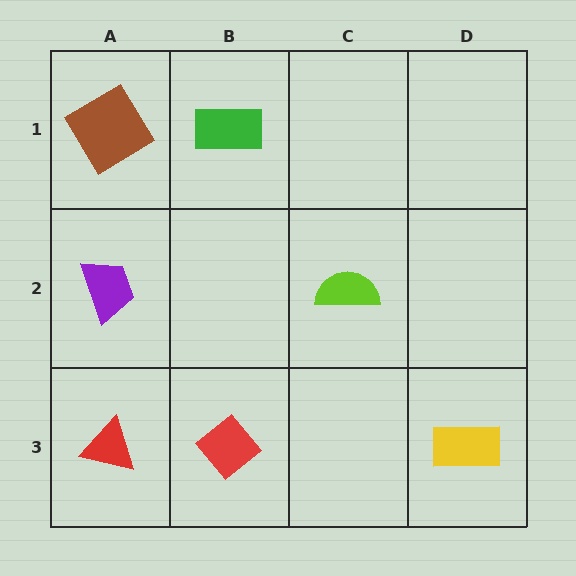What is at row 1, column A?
A brown diamond.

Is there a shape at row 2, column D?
No, that cell is empty.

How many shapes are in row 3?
3 shapes.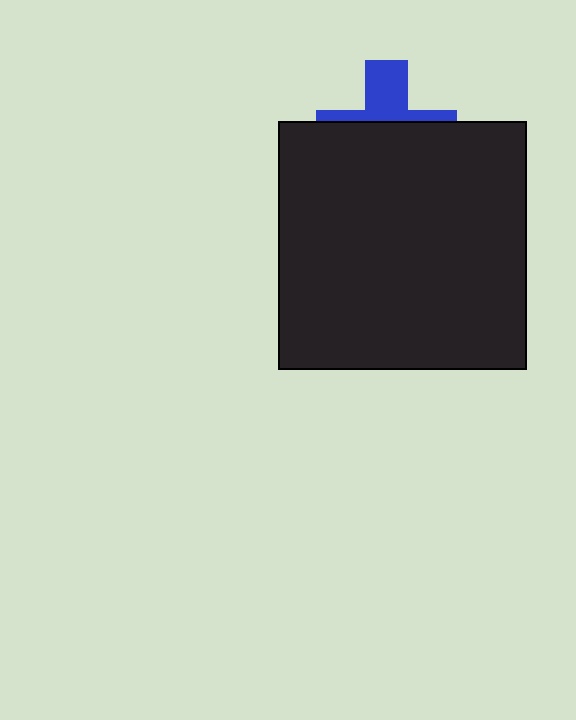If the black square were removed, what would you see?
You would see the complete blue cross.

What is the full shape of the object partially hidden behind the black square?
The partially hidden object is a blue cross.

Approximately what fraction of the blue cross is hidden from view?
Roughly 63% of the blue cross is hidden behind the black square.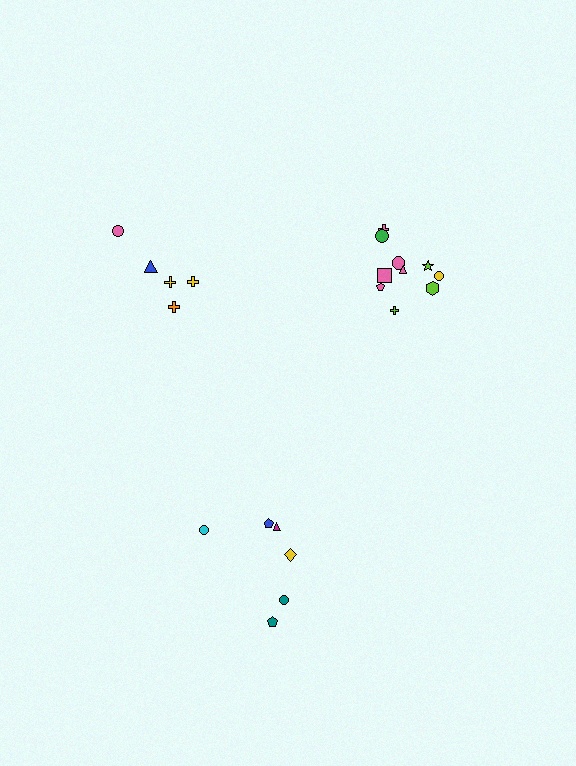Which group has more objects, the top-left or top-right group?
The top-right group.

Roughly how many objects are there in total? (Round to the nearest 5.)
Roughly 20 objects in total.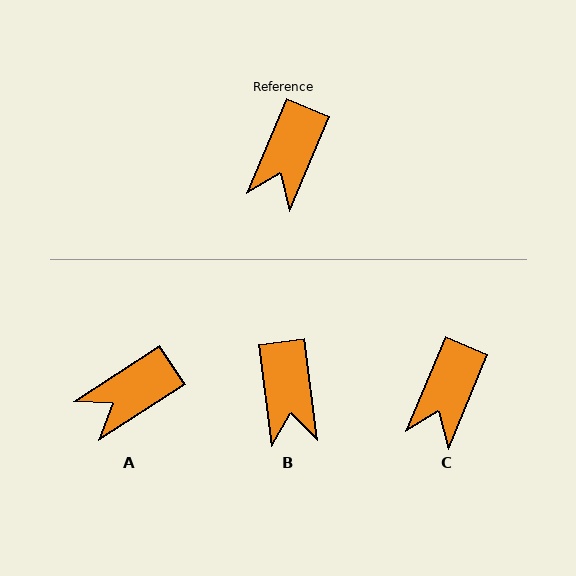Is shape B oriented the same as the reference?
No, it is off by about 30 degrees.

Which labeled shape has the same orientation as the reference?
C.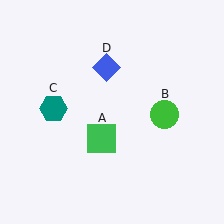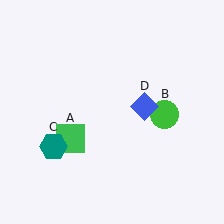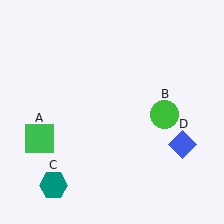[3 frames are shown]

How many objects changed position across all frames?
3 objects changed position: green square (object A), teal hexagon (object C), blue diamond (object D).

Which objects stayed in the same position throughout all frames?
Green circle (object B) remained stationary.